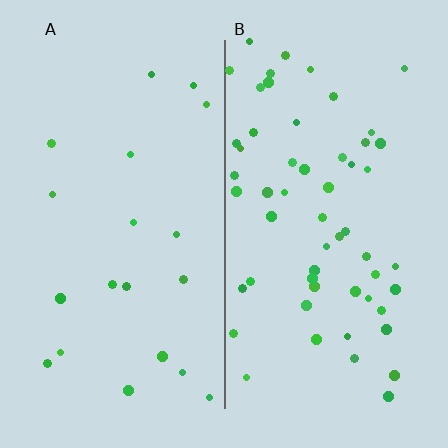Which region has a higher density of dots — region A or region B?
B (the right).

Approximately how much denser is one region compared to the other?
Approximately 2.9× — region B over region A.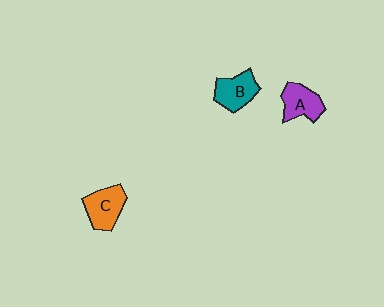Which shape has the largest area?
Shape C (orange).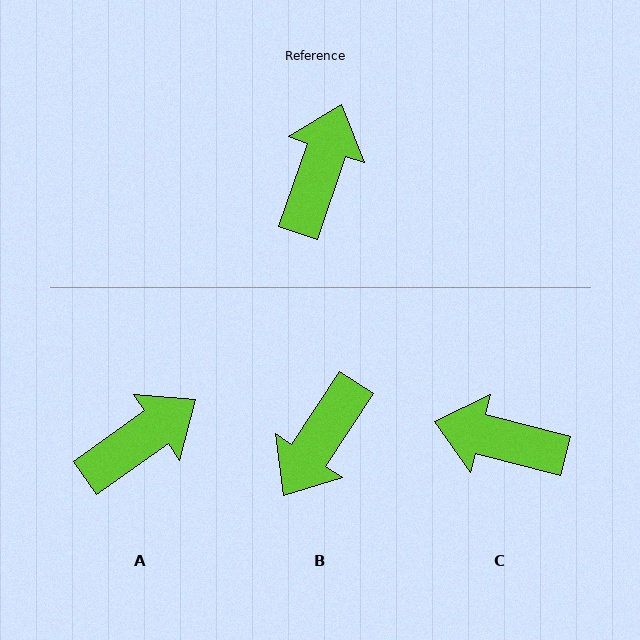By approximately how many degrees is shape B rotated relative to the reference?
Approximately 166 degrees counter-clockwise.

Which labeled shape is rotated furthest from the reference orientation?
B, about 166 degrees away.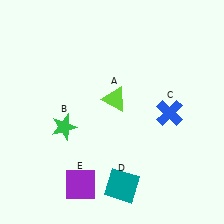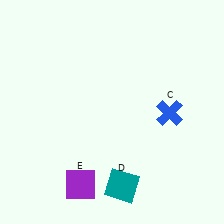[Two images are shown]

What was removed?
The lime triangle (A), the green star (B) were removed in Image 2.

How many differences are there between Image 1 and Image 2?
There are 2 differences between the two images.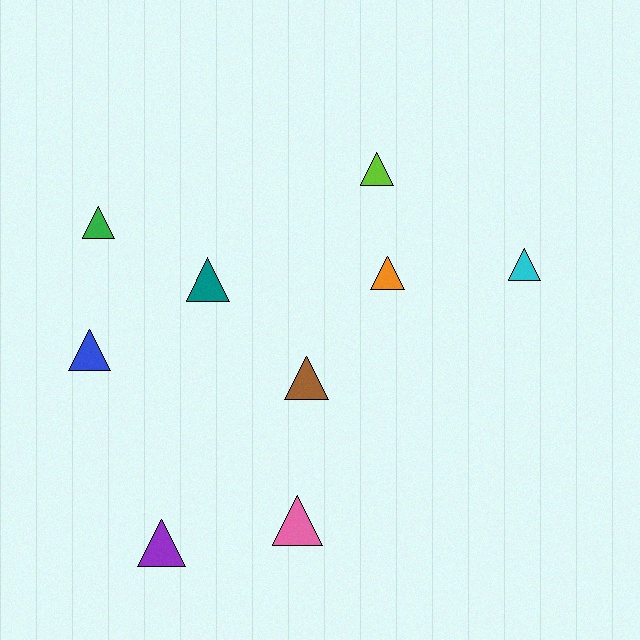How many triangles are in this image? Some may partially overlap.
There are 9 triangles.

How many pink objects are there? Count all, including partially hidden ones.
There is 1 pink object.